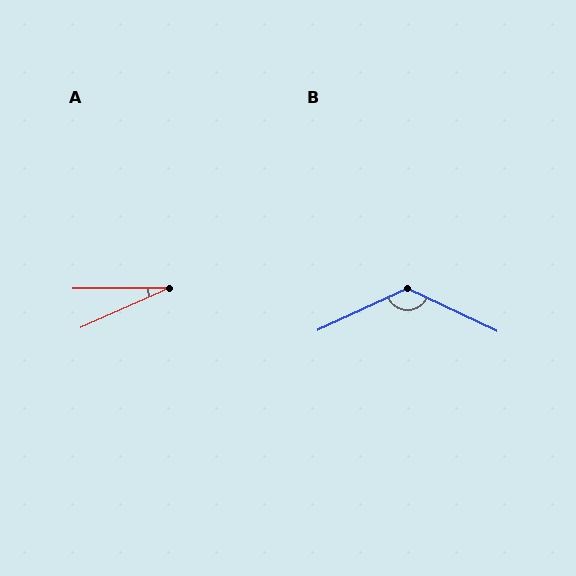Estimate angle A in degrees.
Approximately 24 degrees.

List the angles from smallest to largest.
A (24°), B (129°).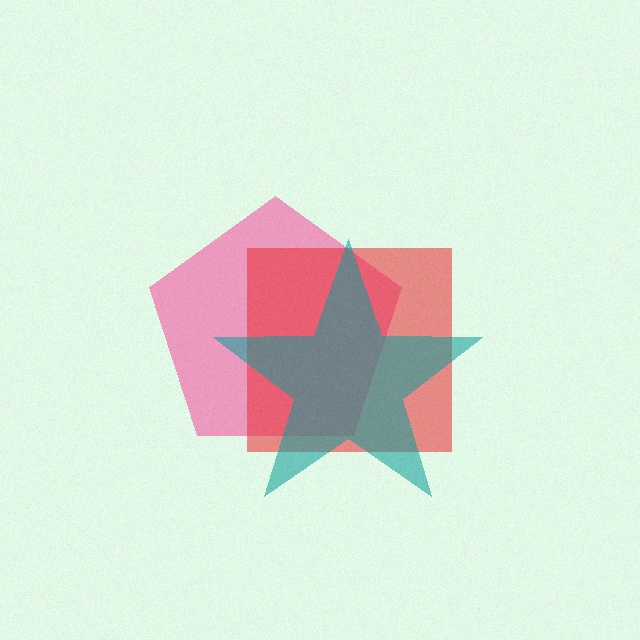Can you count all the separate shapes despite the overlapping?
Yes, there are 3 separate shapes.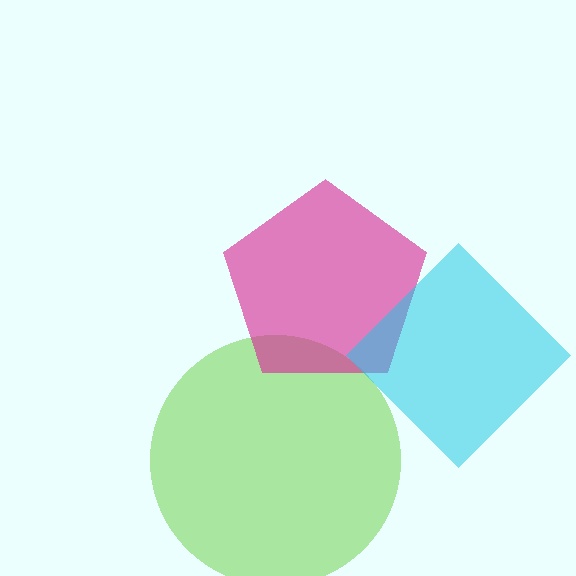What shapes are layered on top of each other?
The layered shapes are: a lime circle, a magenta pentagon, a cyan diamond.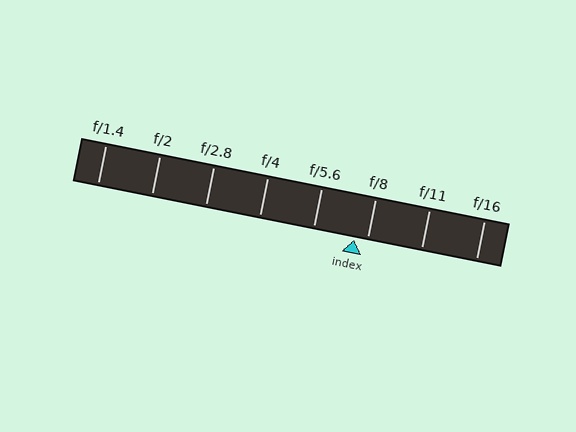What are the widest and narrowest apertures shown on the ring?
The widest aperture shown is f/1.4 and the narrowest is f/16.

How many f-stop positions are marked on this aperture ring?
There are 8 f-stop positions marked.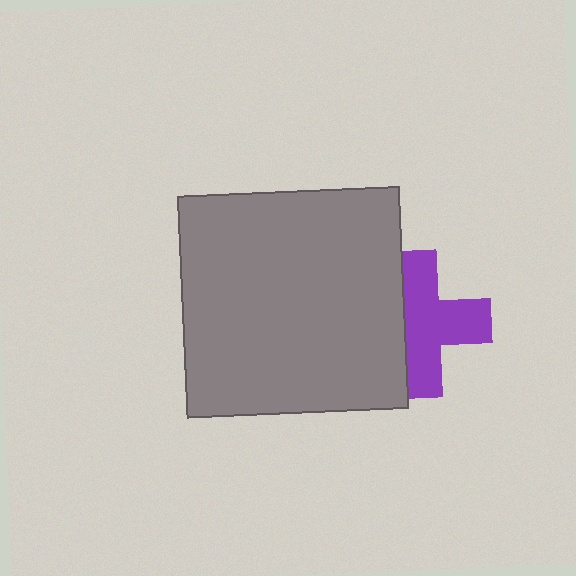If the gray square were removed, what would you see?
You would see the complete purple cross.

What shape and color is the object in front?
The object in front is a gray square.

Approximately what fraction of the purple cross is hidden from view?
Roughly 34% of the purple cross is hidden behind the gray square.